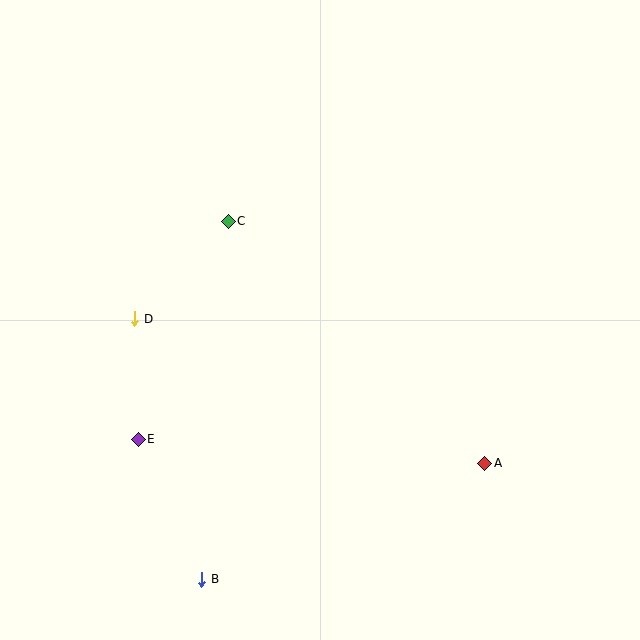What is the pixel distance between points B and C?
The distance between B and C is 359 pixels.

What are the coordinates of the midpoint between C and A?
The midpoint between C and A is at (357, 342).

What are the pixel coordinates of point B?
Point B is at (202, 579).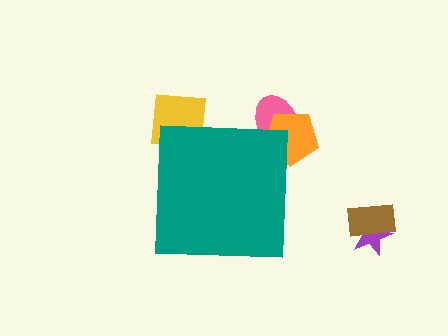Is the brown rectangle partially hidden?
No, the brown rectangle is fully visible.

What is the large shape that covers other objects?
A teal square.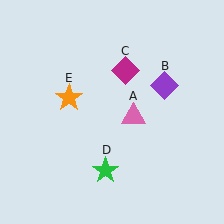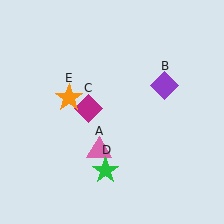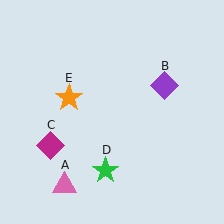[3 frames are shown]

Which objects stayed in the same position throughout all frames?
Purple diamond (object B) and green star (object D) and orange star (object E) remained stationary.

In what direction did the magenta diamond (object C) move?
The magenta diamond (object C) moved down and to the left.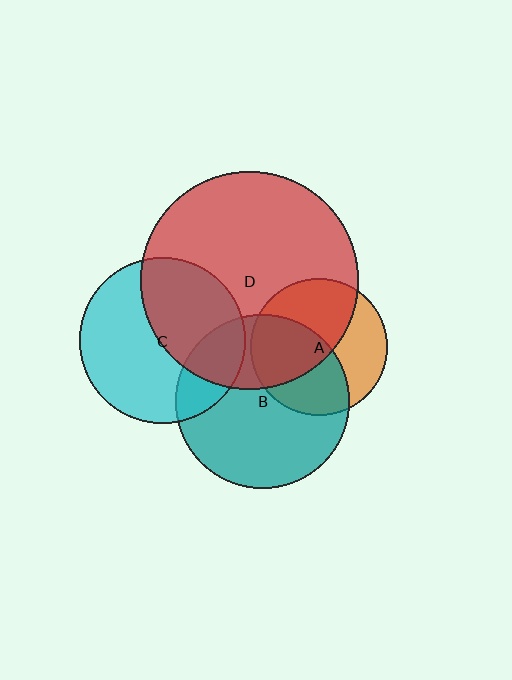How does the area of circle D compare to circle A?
Approximately 2.5 times.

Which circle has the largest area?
Circle D (red).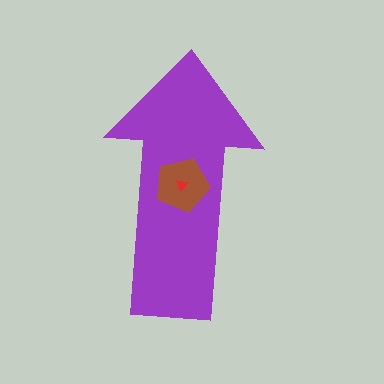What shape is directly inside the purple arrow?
The brown pentagon.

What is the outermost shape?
The purple arrow.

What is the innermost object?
The red triangle.